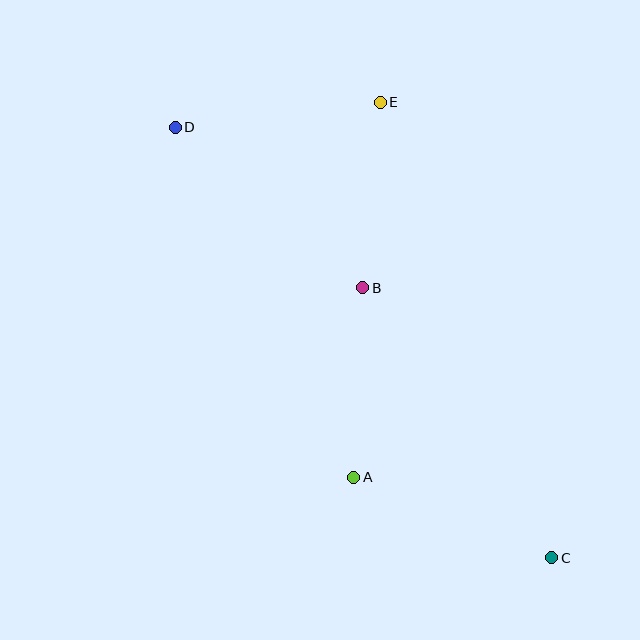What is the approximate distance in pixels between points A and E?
The distance between A and E is approximately 376 pixels.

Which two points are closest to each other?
Points B and E are closest to each other.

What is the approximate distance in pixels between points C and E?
The distance between C and E is approximately 487 pixels.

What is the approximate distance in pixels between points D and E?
The distance between D and E is approximately 206 pixels.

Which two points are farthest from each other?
Points C and D are farthest from each other.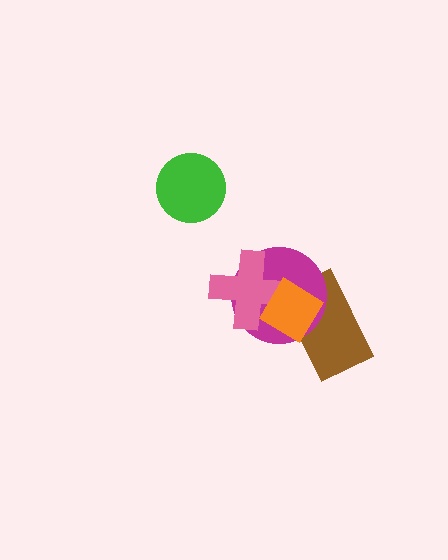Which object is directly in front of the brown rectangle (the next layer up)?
The magenta circle is directly in front of the brown rectangle.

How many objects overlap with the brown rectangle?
2 objects overlap with the brown rectangle.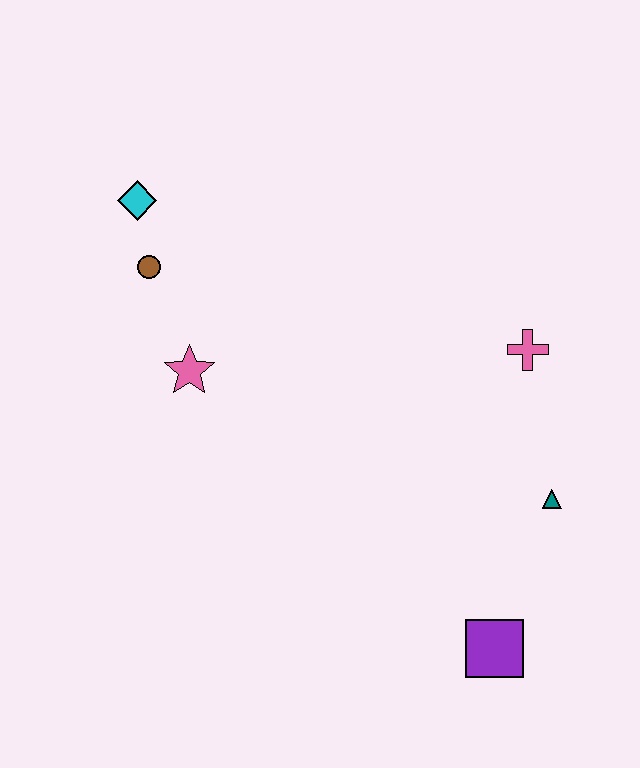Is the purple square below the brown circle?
Yes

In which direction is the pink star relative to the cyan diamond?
The pink star is below the cyan diamond.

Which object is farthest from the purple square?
The cyan diamond is farthest from the purple square.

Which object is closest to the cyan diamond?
The brown circle is closest to the cyan diamond.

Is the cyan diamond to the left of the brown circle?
Yes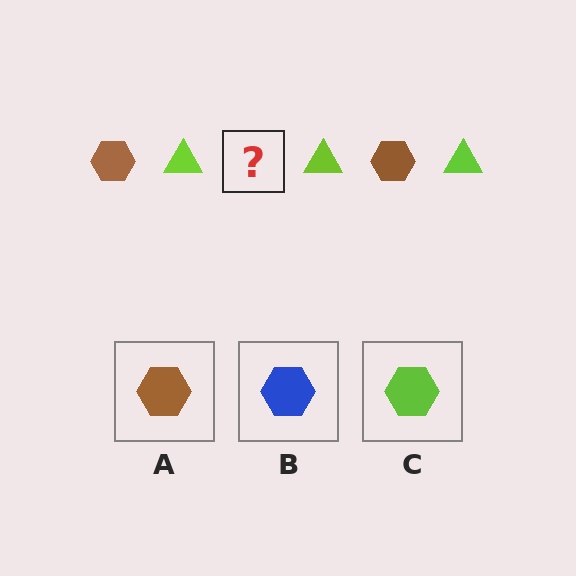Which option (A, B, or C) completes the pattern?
A.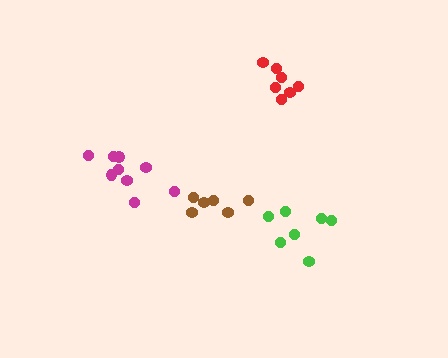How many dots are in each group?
Group 1: 7 dots, Group 2: 7 dots, Group 3: 6 dots, Group 4: 9 dots (29 total).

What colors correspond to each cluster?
The clusters are colored: red, green, brown, magenta.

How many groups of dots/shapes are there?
There are 4 groups.